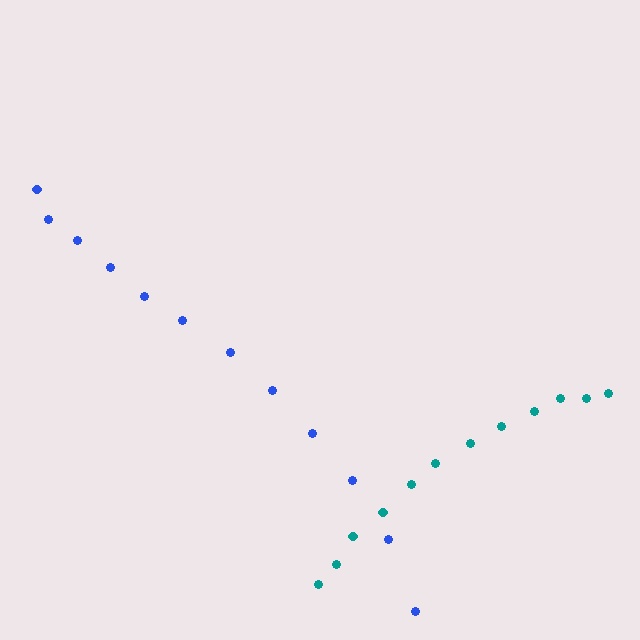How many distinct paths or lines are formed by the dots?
There are 2 distinct paths.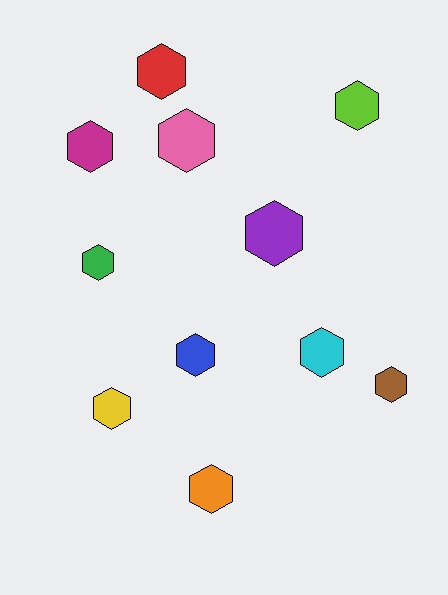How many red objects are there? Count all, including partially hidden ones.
There is 1 red object.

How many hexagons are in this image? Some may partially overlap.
There are 11 hexagons.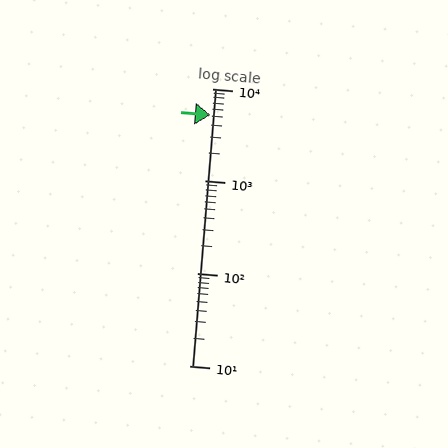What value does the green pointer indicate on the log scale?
The pointer indicates approximately 5200.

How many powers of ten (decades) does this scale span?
The scale spans 3 decades, from 10 to 10000.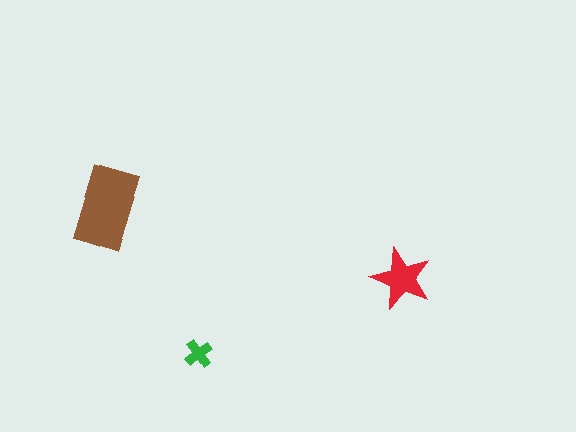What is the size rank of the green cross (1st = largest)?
3rd.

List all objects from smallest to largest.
The green cross, the red star, the brown rectangle.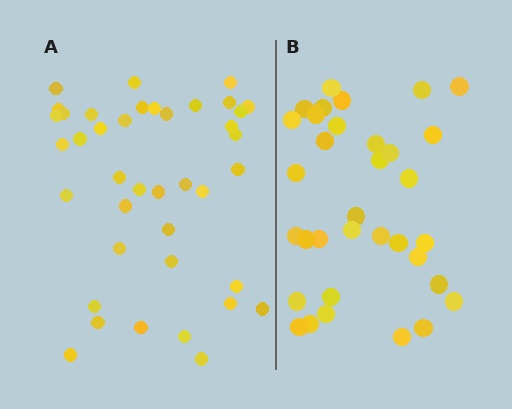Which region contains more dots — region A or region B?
Region A (the left region) has more dots.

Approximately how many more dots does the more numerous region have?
Region A has about 6 more dots than region B.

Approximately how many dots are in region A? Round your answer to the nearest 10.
About 40 dots.